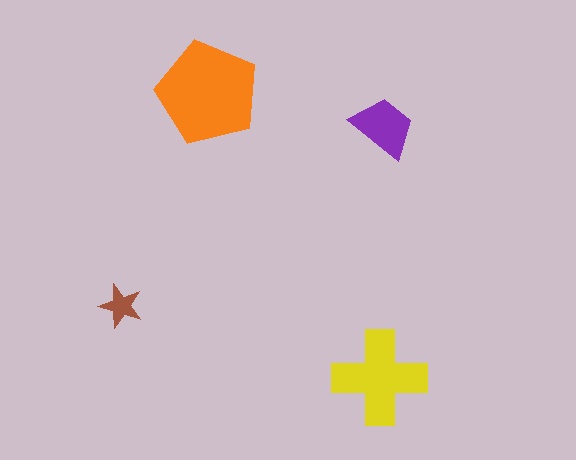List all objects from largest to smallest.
The orange pentagon, the yellow cross, the purple trapezoid, the brown star.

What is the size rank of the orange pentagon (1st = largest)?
1st.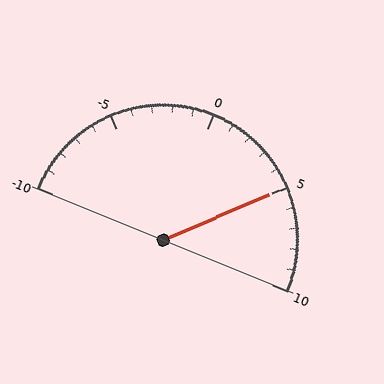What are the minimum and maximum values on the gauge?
The gauge ranges from -10 to 10.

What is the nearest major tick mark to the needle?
The nearest major tick mark is 5.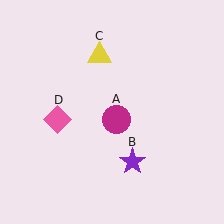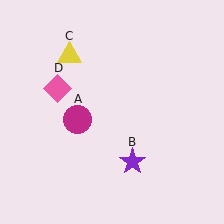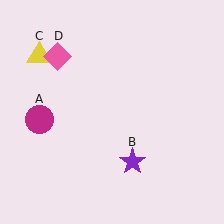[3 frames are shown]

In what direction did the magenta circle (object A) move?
The magenta circle (object A) moved left.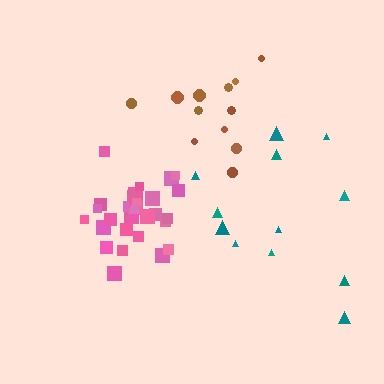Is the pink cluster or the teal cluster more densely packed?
Pink.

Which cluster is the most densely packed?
Pink.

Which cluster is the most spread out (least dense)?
Teal.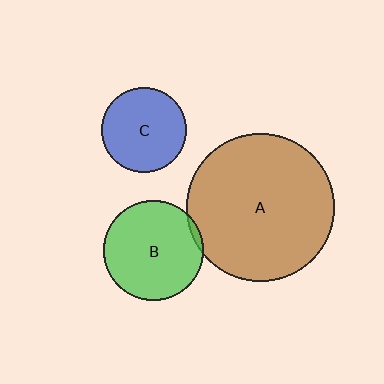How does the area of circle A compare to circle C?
Approximately 3.0 times.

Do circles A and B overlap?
Yes.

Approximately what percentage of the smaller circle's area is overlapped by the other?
Approximately 5%.